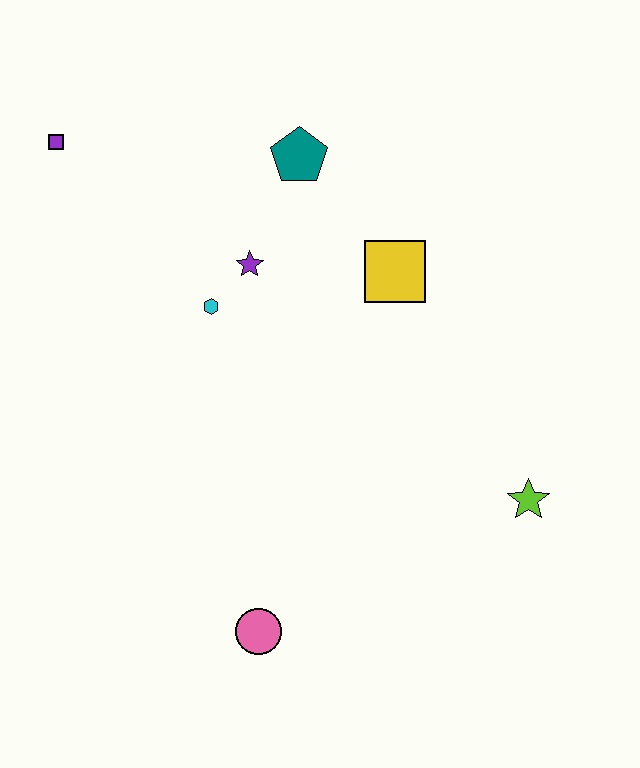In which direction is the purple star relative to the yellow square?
The purple star is to the left of the yellow square.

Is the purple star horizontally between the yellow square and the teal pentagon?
No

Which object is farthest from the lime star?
The purple square is farthest from the lime star.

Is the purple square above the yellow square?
Yes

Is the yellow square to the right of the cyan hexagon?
Yes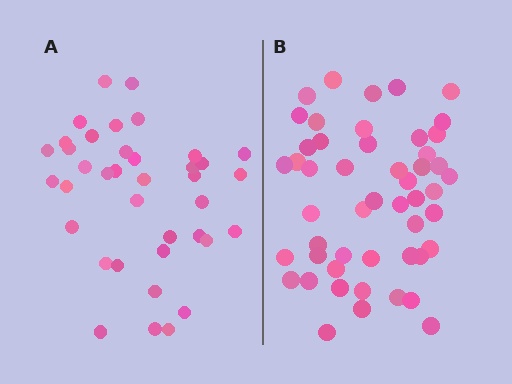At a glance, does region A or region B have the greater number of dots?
Region B (the right region) has more dots.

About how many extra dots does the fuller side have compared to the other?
Region B has roughly 12 or so more dots than region A.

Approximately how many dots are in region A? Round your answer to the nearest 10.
About 40 dots. (The exact count is 38, which rounds to 40.)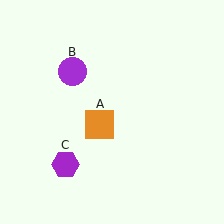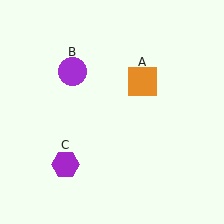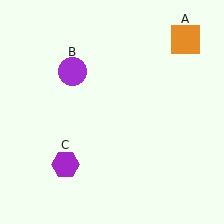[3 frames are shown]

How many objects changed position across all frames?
1 object changed position: orange square (object A).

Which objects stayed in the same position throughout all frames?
Purple circle (object B) and purple hexagon (object C) remained stationary.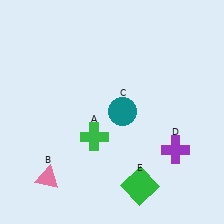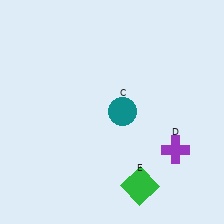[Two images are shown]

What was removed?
The pink triangle (B), the green cross (A) were removed in Image 2.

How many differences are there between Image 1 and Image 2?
There are 2 differences between the two images.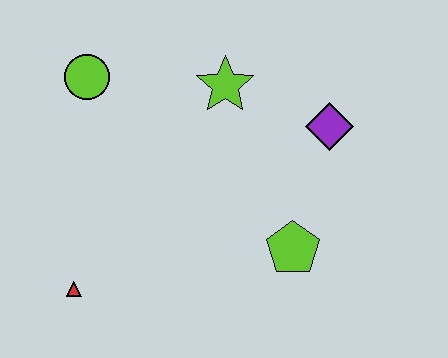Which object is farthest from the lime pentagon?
The lime circle is farthest from the lime pentagon.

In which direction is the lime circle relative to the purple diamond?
The lime circle is to the left of the purple diamond.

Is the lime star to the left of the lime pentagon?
Yes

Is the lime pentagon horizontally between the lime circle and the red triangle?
No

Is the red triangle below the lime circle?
Yes